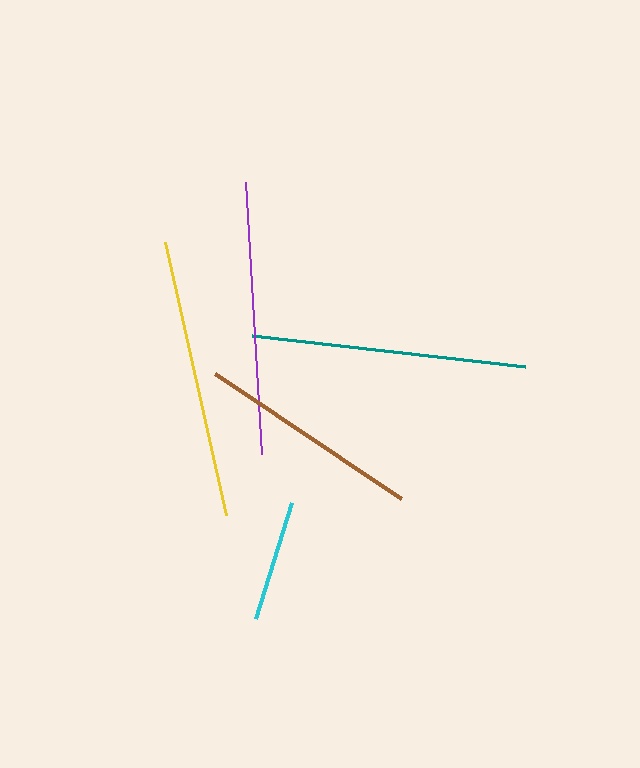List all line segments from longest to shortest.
From longest to shortest: yellow, teal, purple, brown, cyan.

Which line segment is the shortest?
The cyan line is the shortest at approximately 121 pixels.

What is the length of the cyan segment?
The cyan segment is approximately 121 pixels long.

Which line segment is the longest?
The yellow line is the longest at approximately 279 pixels.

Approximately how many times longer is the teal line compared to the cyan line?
The teal line is approximately 2.3 times the length of the cyan line.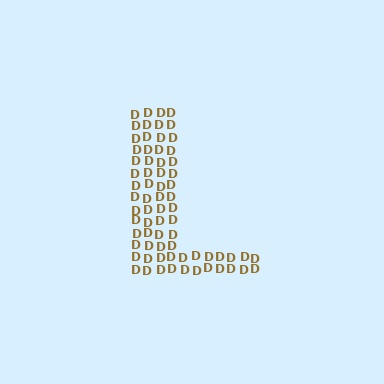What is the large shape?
The large shape is the letter L.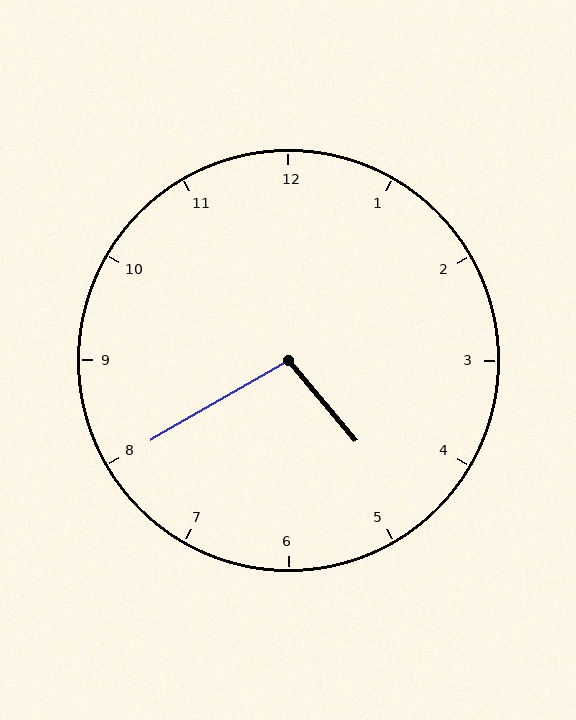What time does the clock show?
4:40.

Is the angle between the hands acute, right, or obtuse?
It is obtuse.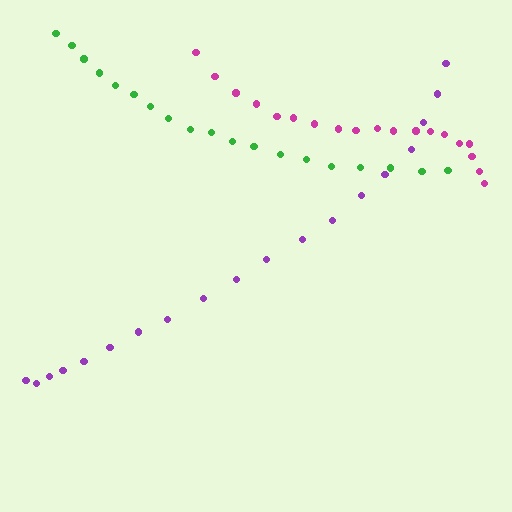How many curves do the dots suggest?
There are 3 distinct paths.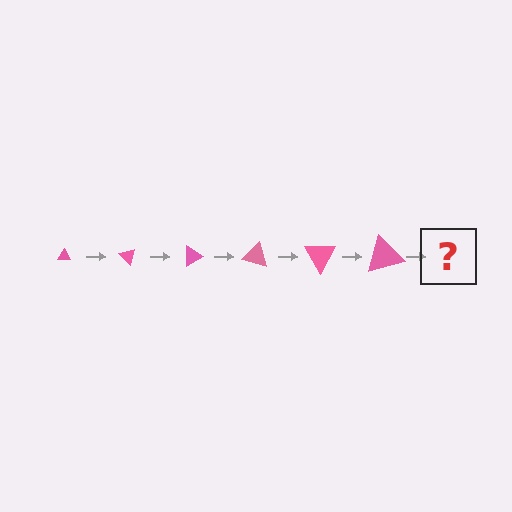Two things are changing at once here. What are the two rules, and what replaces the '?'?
The two rules are that the triangle grows larger each step and it rotates 45 degrees each step. The '?' should be a triangle, larger than the previous one and rotated 270 degrees from the start.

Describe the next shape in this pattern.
It should be a triangle, larger than the previous one and rotated 270 degrees from the start.